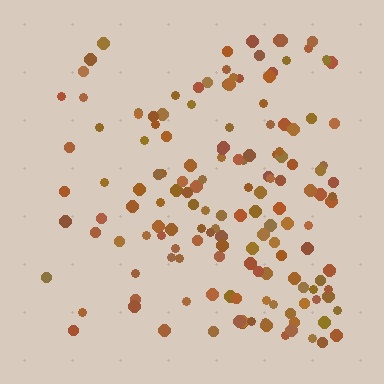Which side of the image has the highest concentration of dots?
The right.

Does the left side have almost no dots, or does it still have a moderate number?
Still a moderate number, just noticeably fewer than the right.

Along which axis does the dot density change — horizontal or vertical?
Horizontal.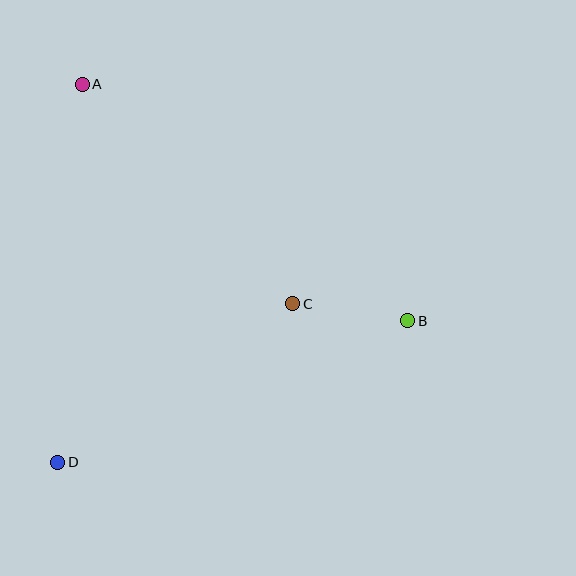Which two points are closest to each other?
Points B and C are closest to each other.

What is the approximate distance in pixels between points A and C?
The distance between A and C is approximately 304 pixels.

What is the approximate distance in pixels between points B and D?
The distance between B and D is approximately 378 pixels.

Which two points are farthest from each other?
Points A and B are farthest from each other.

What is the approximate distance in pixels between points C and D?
The distance between C and D is approximately 284 pixels.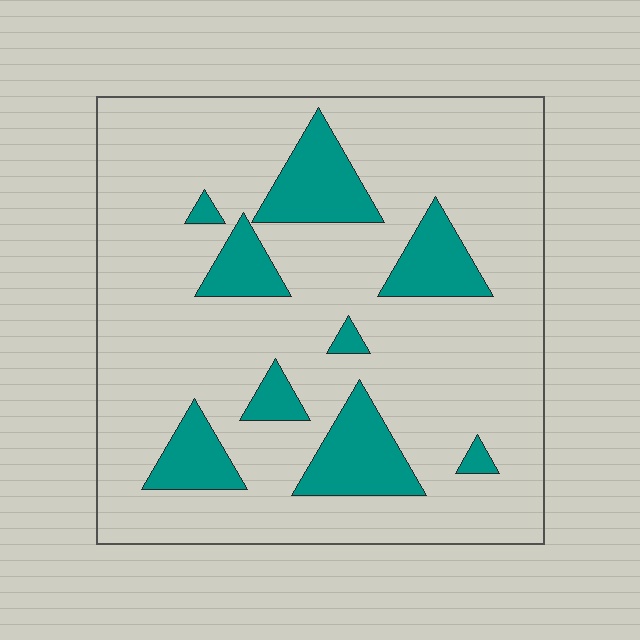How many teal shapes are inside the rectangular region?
9.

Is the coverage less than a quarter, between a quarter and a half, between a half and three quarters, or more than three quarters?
Less than a quarter.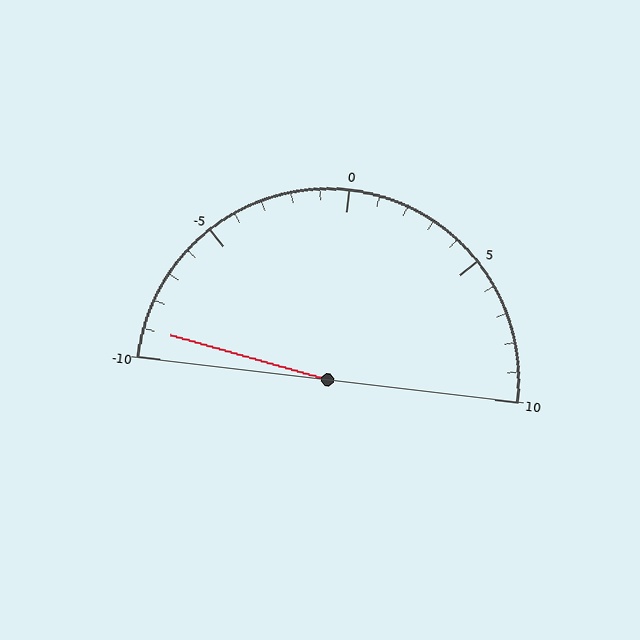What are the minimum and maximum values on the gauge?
The gauge ranges from -10 to 10.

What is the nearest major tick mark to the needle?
The nearest major tick mark is -10.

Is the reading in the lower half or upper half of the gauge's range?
The reading is in the lower half of the range (-10 to 10).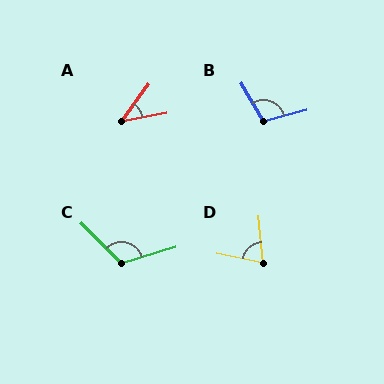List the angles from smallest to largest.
A (43°), D (73°), B (105°), C (118°).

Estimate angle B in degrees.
Approximately 105 degrees.